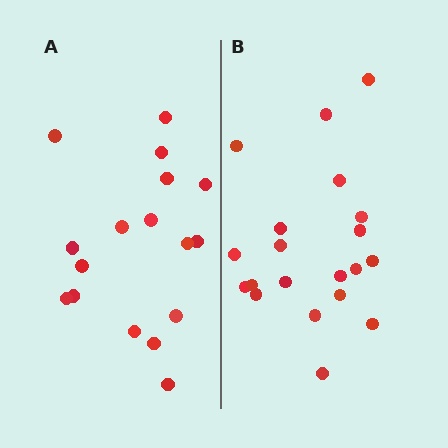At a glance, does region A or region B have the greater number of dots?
Region B (the right region) has more dots.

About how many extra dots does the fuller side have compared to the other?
Region B has just a few more — roughly 2 or 3 more dots than region A.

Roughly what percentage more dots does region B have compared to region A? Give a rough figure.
About 20% more.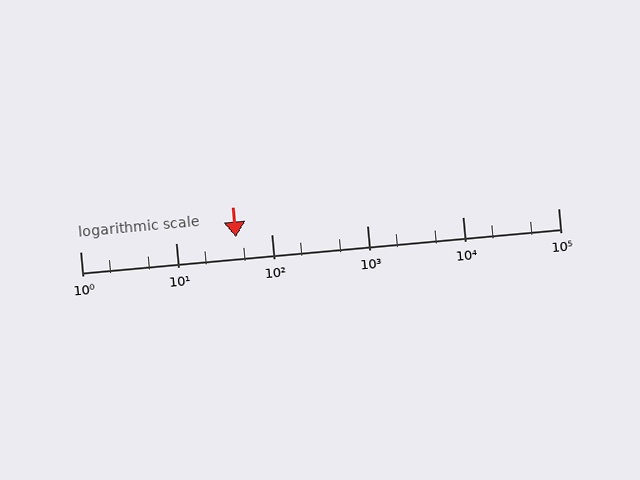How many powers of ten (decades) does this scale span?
The scale spans 5 decades, from 1 to 100000.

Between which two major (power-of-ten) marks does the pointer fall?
The pointer is between 10 and 100.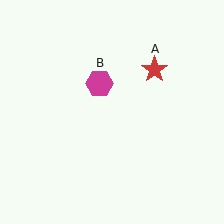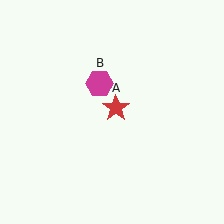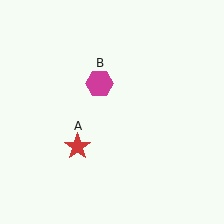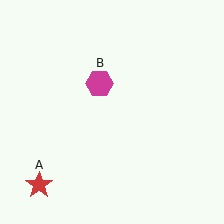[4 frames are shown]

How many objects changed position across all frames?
1 object changed position: red star (object A).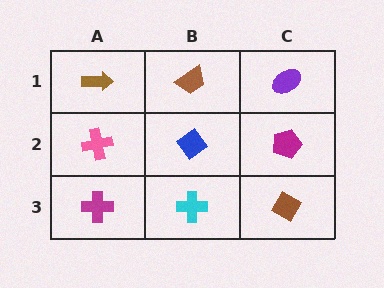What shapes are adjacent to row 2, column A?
A brown arrow (row 1, column A), a magenta cross (row 3, column A), a blue diamond (row 2, column B).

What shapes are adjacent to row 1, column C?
A magenta pentagon (row 2, column C), a brown trapezoid (row 1, column B).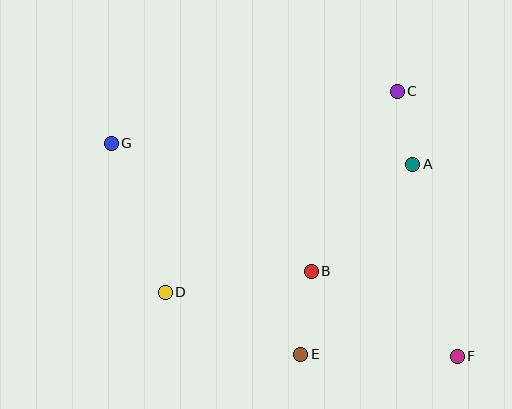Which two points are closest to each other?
Points A and C are closest to each other.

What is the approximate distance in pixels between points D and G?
The distance between D and G is approximately 159 pixels.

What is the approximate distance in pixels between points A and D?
The distance between A and D is approximately 279 pixels.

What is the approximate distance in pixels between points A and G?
The distance between A and G is approximately 302 pixels.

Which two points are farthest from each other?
Points F and G are farthest from each other.